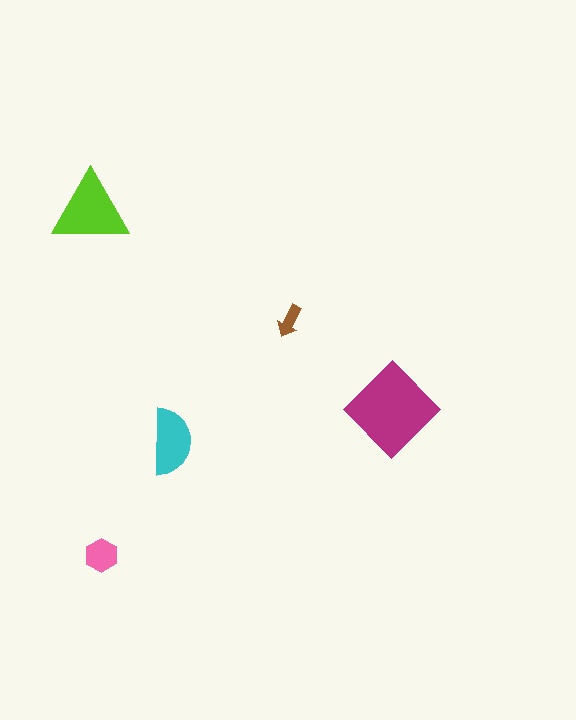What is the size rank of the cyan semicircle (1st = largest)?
3rd.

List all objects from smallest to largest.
The brown arrow, the pink hexagon, the cyan semicircle, the lime triangle, the magenta diamond.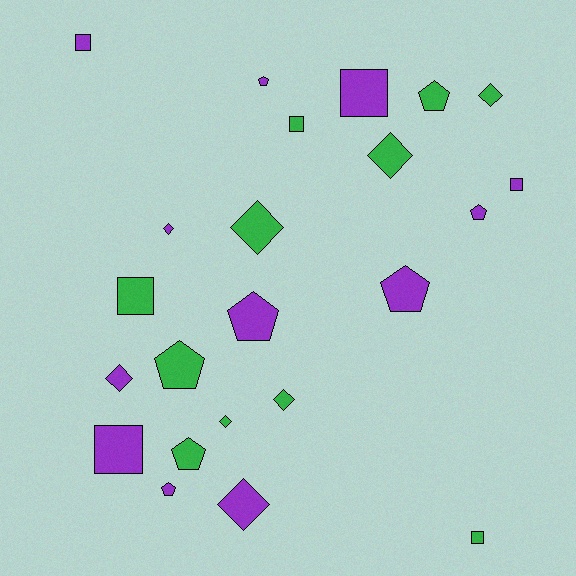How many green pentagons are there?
There are 3 green pentagons.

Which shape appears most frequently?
Diamond, with 8 objects.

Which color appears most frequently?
Purple, with 12 objects.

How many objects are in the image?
There are 23 objects.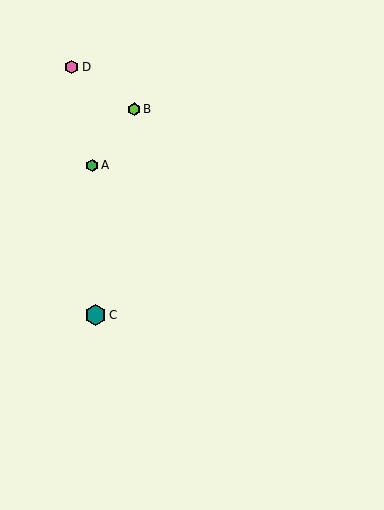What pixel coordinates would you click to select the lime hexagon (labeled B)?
Click at (134, 109) to select the lime hexagon B.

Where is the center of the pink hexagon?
The center of the pink hexagon is at (72, 67).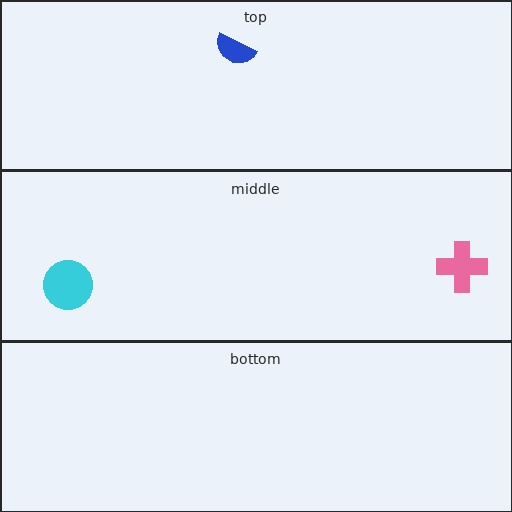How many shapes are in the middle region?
2.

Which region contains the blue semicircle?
The top region.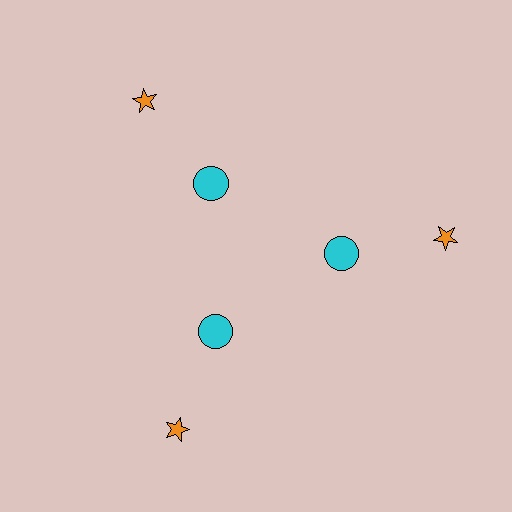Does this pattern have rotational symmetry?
Yes, this pattern has 3-fold rotational symmetry. It looks the same after rotating 120 degrees around the center.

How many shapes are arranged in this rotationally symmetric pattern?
There are 6 shapes, arranged in 3 groups of 2.